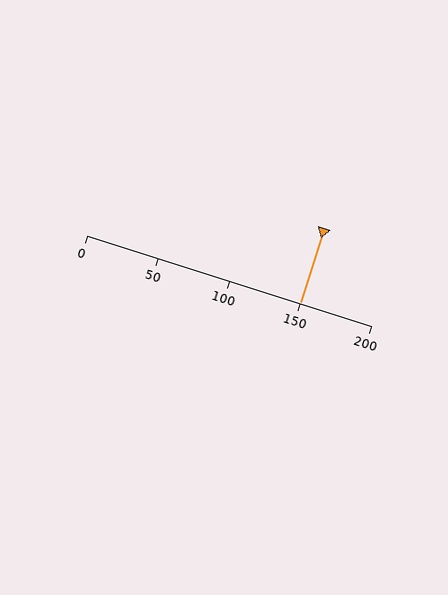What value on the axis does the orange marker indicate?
The marker indicates approximately 150.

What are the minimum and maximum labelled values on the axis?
The axis runs from 0 to 200.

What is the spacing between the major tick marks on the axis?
The major ticks are spaced 50 apart.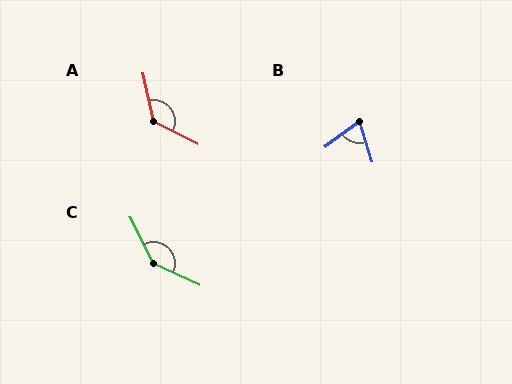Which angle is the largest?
C, at approximately 142 degrees.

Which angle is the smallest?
B, at approximately 71 degrees.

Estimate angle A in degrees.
Approximately 129 degrees.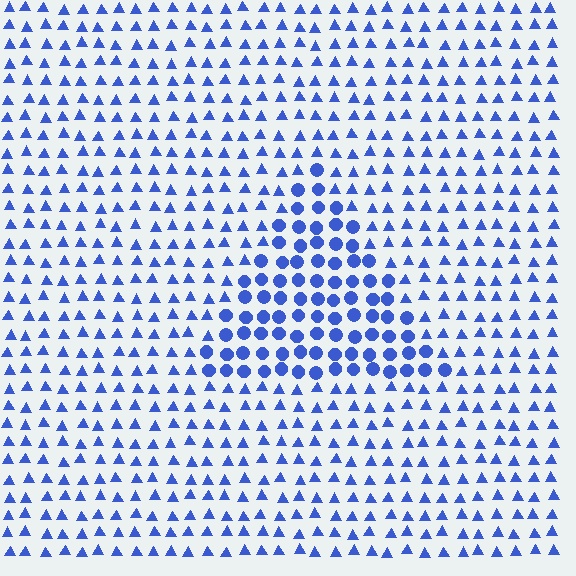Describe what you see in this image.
The image is filled with small blue elements arranged in a uniform grid. A triangle-shaped region contains circles, while the surrounding area contains triangles. The boundary is defined purely by the change in element shape.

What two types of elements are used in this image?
The image uses circles inside the triangle region and triangles outside it.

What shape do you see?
I see a triangle.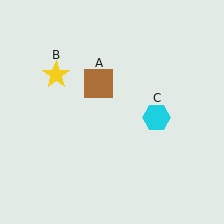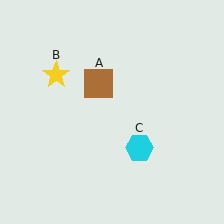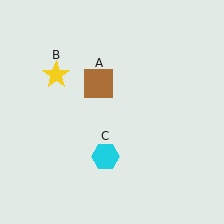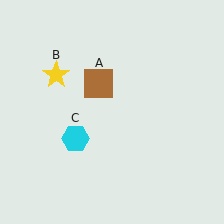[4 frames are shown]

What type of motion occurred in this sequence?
The cyan hexagon (object C) rotated clockwise around the center of the scene.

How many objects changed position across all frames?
1 object changed position: cyan hexagon (object C).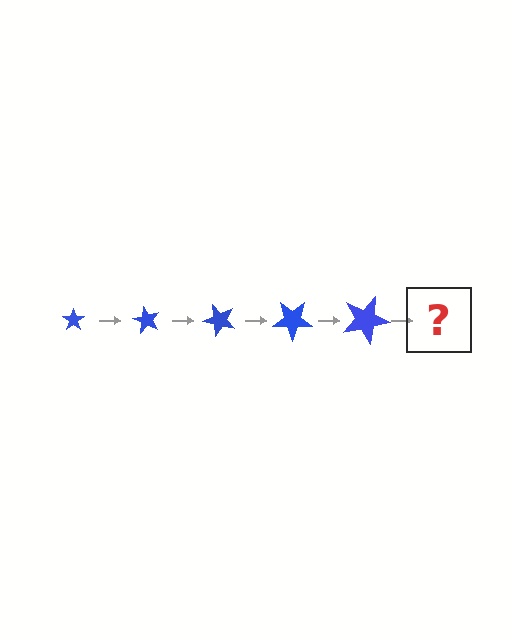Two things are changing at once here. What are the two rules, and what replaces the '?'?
The two rules are that the star grows larger each step and it rotates 60 degrees each step. The '?' should be a star, larger than the previous one and rotated 300 degrees from the start.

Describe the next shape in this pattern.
It should be a star, larger than the previous one and rotated 300 degrees from the start.